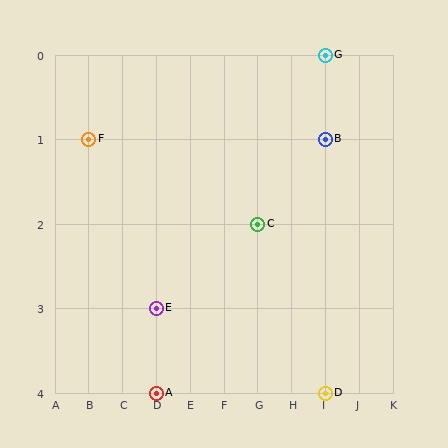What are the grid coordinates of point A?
Point A is at grid coordinates (D, 4).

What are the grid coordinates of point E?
Point E is at grid coordinates (D, 3).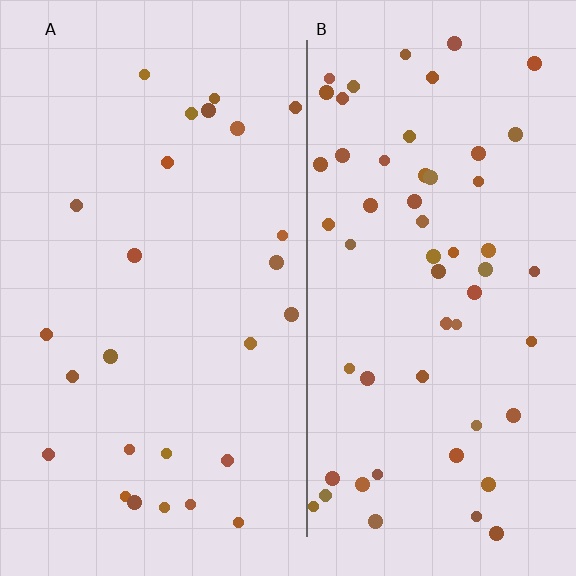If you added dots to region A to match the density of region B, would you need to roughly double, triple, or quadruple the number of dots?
Approximately double.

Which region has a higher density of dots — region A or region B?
B (the right).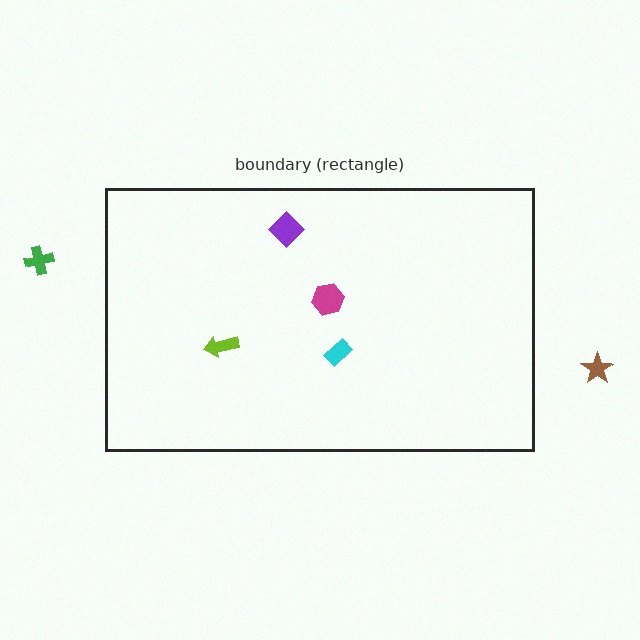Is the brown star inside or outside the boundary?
Outside.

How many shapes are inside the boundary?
4 inside, 2 outside.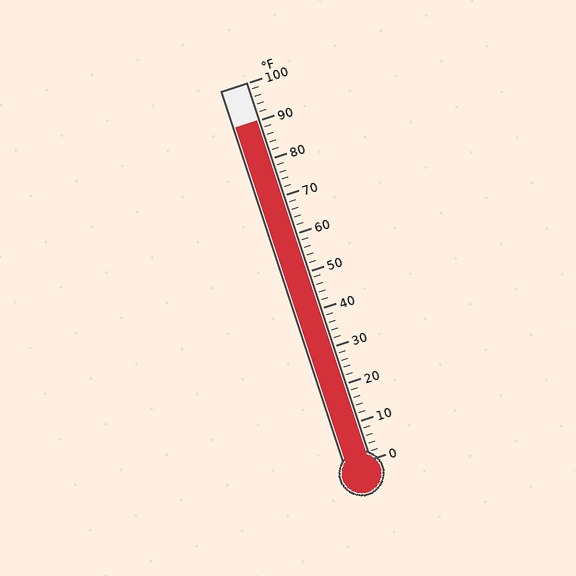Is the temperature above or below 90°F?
The temperature is at 90°F.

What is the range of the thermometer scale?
The thermometer scale ranges from 0°F to 100°F.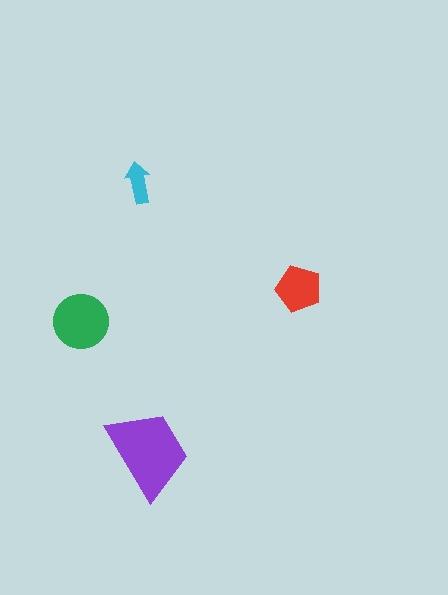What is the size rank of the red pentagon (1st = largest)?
3rd.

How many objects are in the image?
There are 4 objects in the image.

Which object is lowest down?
The purple trapezoid is bottommost.